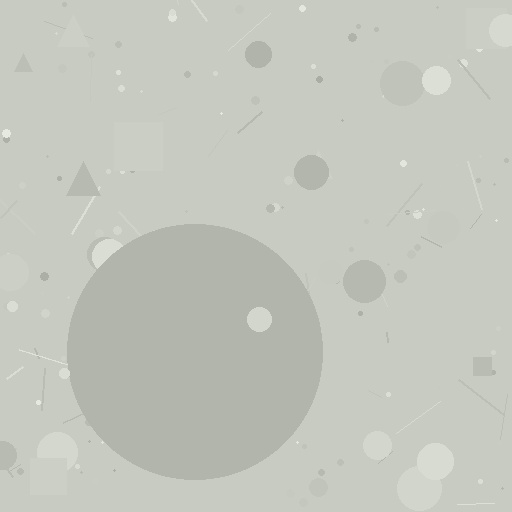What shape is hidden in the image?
A circle is hidden in the image.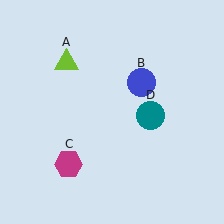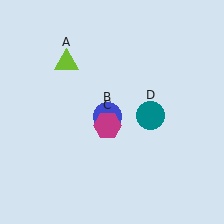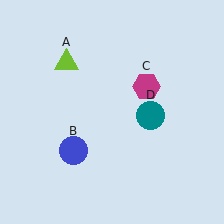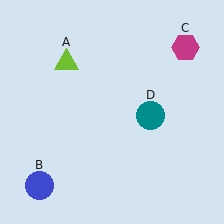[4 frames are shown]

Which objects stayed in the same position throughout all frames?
Lime triangle (object A) and teal circle (object D) remained stationary.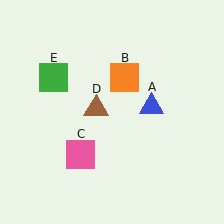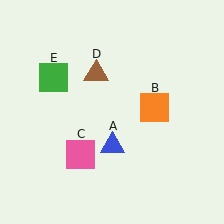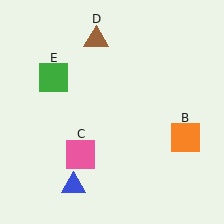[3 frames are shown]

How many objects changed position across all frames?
3 objects changed position: blue triangle (object A), orange square (object B), brown triangle (object D).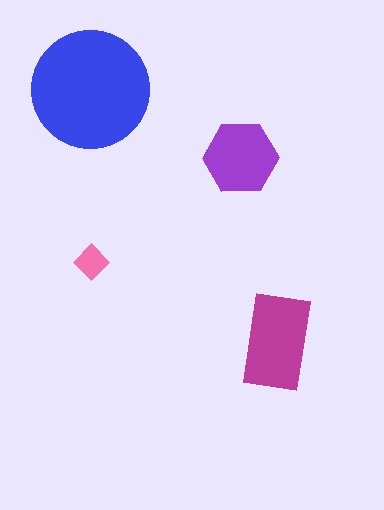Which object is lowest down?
The magenta rectangle is bottommost.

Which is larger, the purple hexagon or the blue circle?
The blue circle.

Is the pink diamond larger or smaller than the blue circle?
Smaller.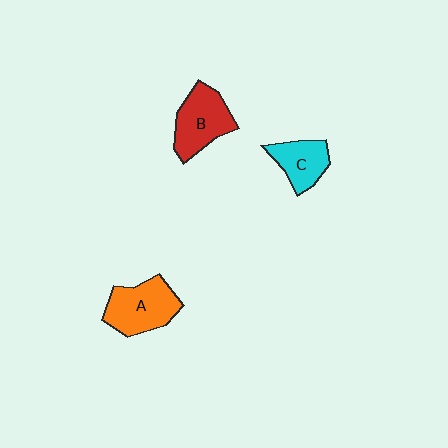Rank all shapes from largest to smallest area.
From largest to smallest: A (orange), B (red), C (cyan).